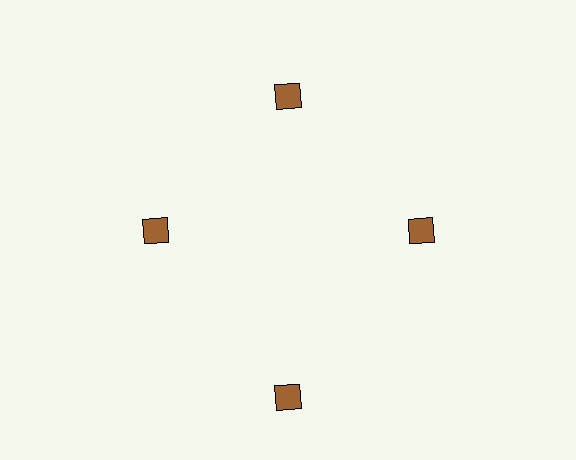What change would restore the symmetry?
The symmetry would be restored by moving it inward, back onto the ring so that all 4 diamonds sit at equal angles and equal distance from the center.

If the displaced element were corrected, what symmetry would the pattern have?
It would have 4-fold rotational symmetry — the pattern would map onto itself every 90 degrees.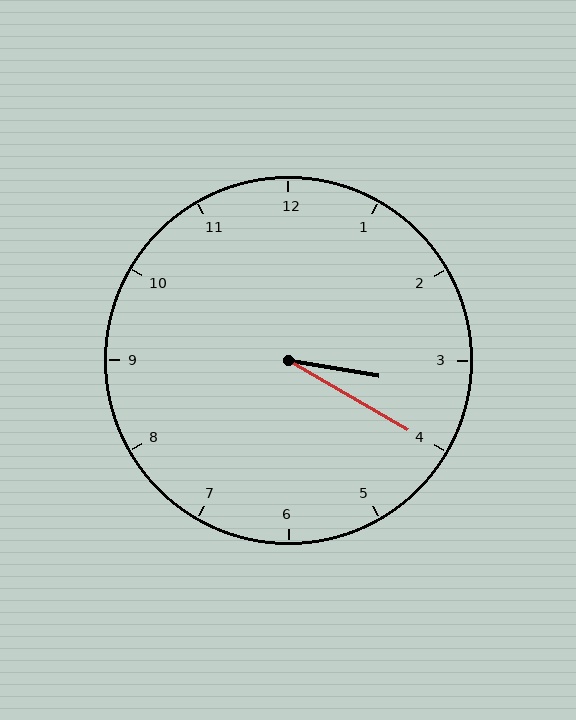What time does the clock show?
3:20.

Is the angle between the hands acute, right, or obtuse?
It is acute.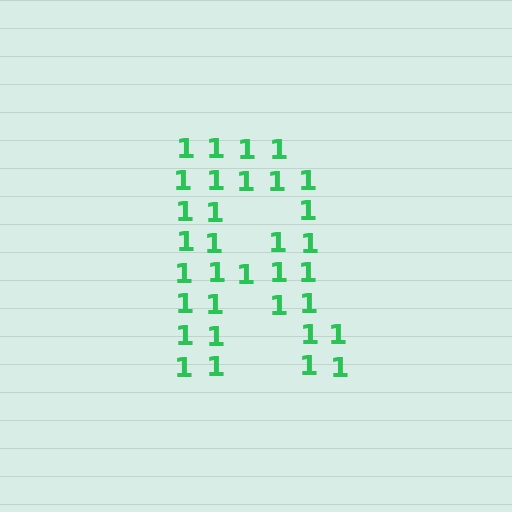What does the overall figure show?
The overall figure shows the letter R.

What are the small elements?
The small elements are digit 1's.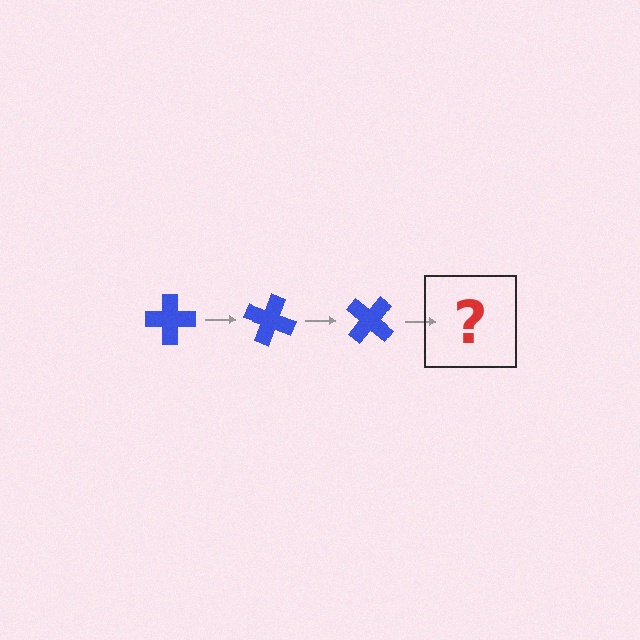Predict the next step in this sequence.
The next step is a blue cross rotated 60 degrees.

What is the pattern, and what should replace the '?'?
The pattern is that the cross rotates 20 degrees each step. The '?' should be a blue cross rotated 60 degrees.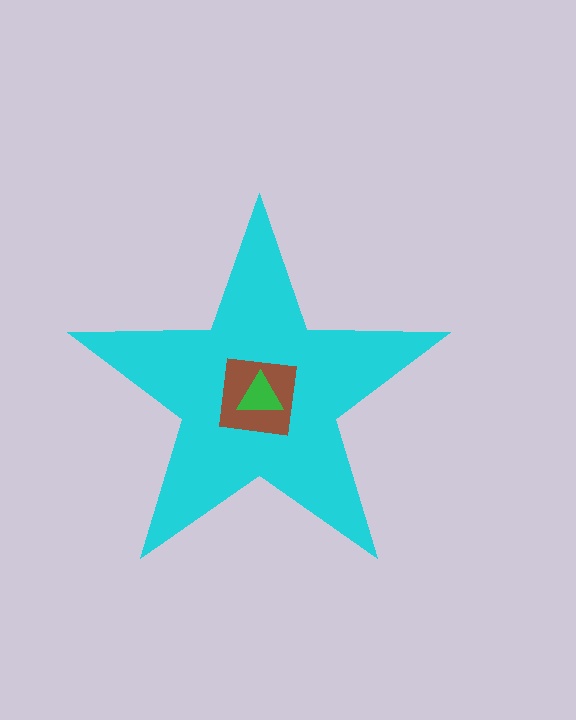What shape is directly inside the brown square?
The green triangle.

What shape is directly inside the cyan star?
The brown square.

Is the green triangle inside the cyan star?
Yes.